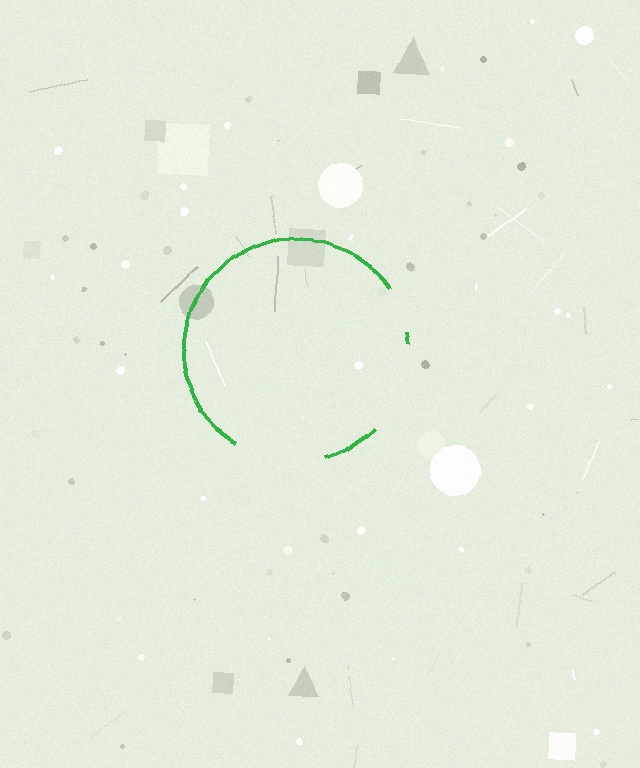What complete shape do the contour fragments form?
The contour fragments form a circle.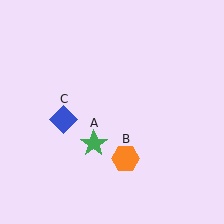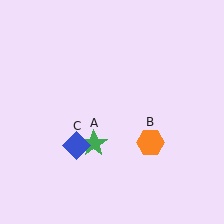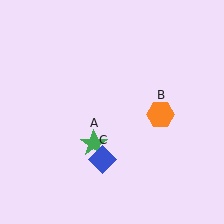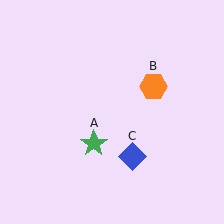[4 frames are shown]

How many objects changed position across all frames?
2 objects changed position: orange hexagon (object B), blue diamond (object C).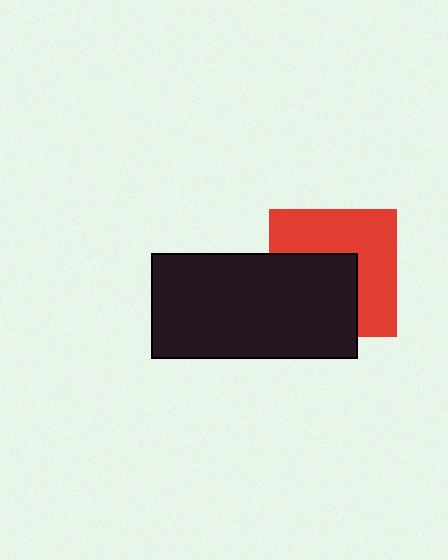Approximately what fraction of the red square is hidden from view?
Roughly 45% of the red square is hidden behind the black rectangle.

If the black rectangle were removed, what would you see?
You would see the complete red square.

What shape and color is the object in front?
The object in front is a black rectangle.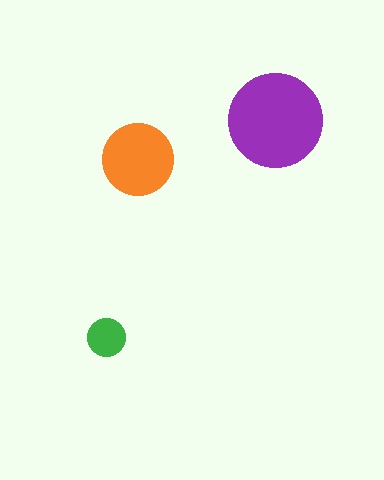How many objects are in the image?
There are 3 objects in the image.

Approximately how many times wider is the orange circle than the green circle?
About 2 times wider.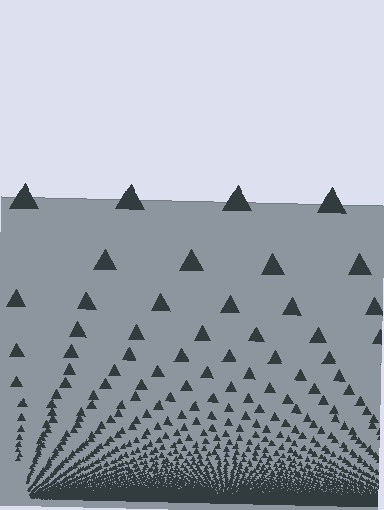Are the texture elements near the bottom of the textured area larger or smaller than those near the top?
Smaller. The gradient is inverted — elements near the bottom are smaller and denser.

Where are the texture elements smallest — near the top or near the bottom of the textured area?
Near the bottom.